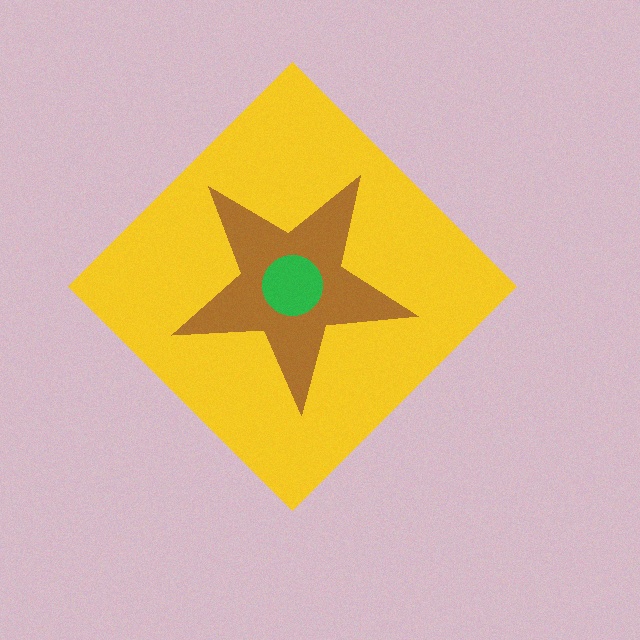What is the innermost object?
The green circle.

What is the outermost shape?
The yellow diamond.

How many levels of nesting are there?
3.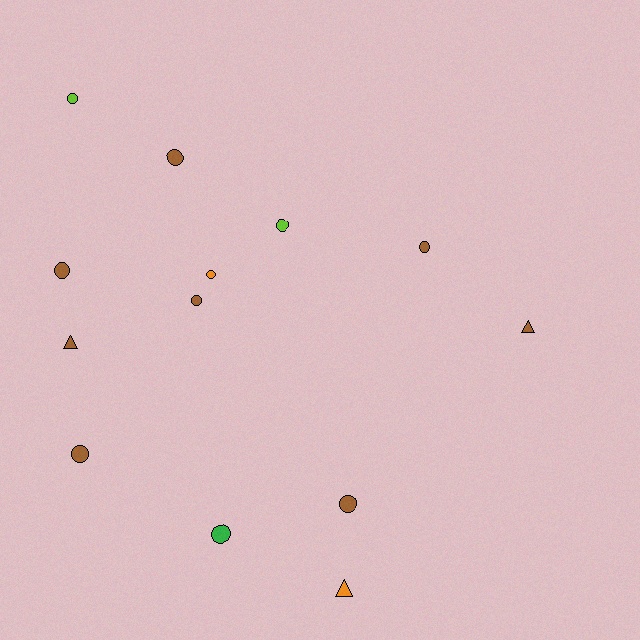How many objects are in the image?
There are 13 objects.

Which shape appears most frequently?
Circle, with 10 objects.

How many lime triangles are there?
There are no lime triangles.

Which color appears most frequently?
Brown, with 8 objects.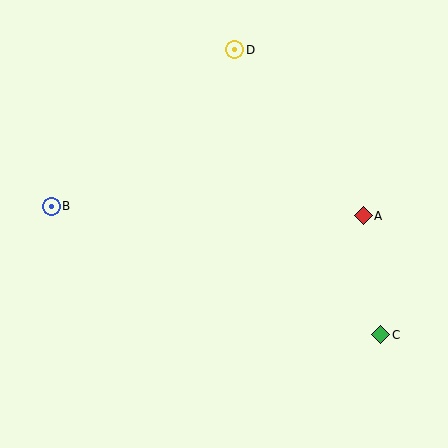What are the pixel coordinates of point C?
Point C is at (381, 335).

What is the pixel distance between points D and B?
The distance between D and B is 241 pixels.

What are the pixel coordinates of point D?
Point D is at (235, 50).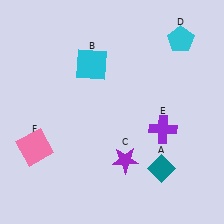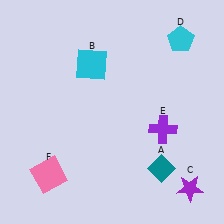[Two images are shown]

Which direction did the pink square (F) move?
The pink square (F) moved down.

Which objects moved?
The objects that moved are: the purple star (C), the pink square (F).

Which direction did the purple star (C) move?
The purple star (C) moved right.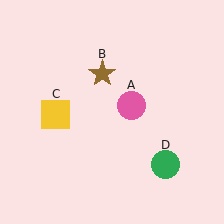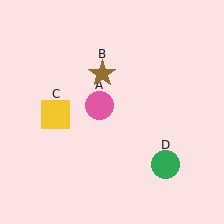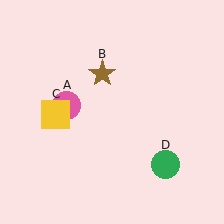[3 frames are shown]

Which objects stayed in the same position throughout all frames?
Brown star (object B) and yellow square (object C) and green circle (object D) remained stationary.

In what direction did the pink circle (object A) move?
The pink circle (object A) moved left.